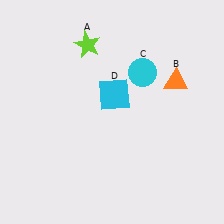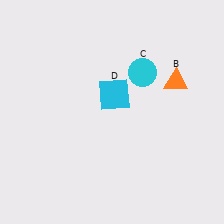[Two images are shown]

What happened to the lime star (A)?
The lime star (A) was removed in Image 2. It was in the top-left area of Image 1.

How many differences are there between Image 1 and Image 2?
There is 1 difference between the two images.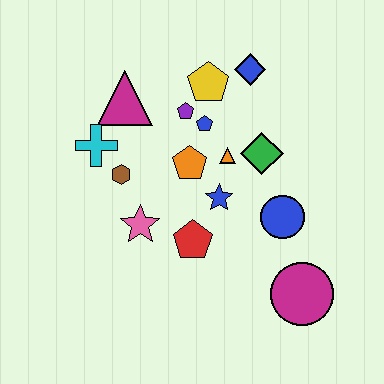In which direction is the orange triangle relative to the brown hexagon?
The orange triangle is to the right of the brown hexagon.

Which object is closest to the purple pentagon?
The blue pentagon is closest to the purple pentagon.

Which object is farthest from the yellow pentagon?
The magenta circle is farthest from the yellow pentagon.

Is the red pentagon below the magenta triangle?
Yes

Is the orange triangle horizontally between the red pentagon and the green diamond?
Yes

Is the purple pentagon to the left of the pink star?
No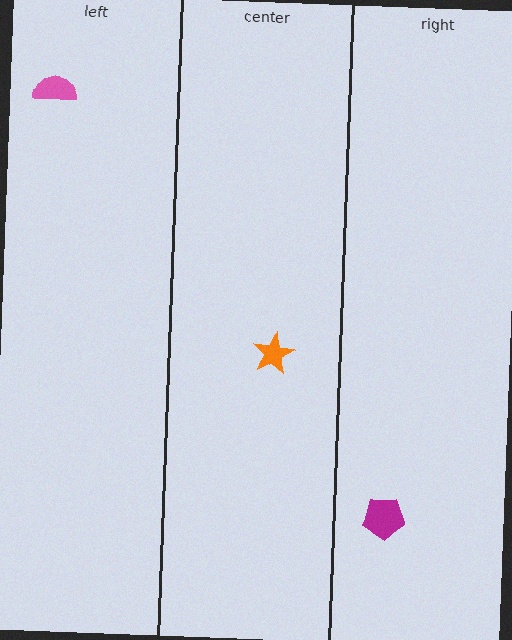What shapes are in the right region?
The magenta pentagon.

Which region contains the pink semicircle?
The left region.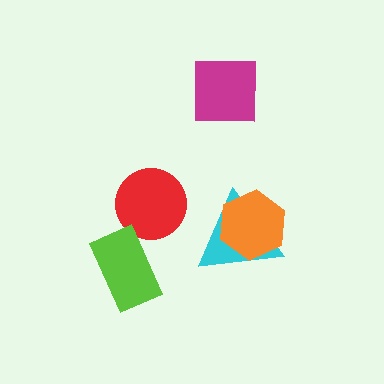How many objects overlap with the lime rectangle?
0 objects overlap with the lime rectangle.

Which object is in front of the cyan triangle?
The orange hexagon is in front of the cyan triangle.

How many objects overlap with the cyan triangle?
1 object overlaps with the cyan triangle.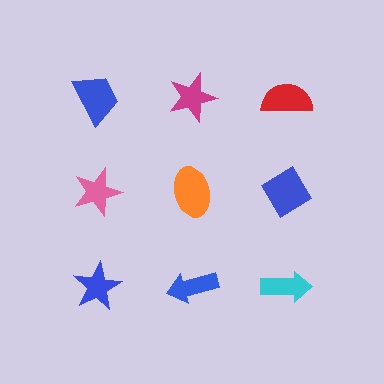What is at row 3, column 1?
A blue star.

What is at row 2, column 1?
A pink star.